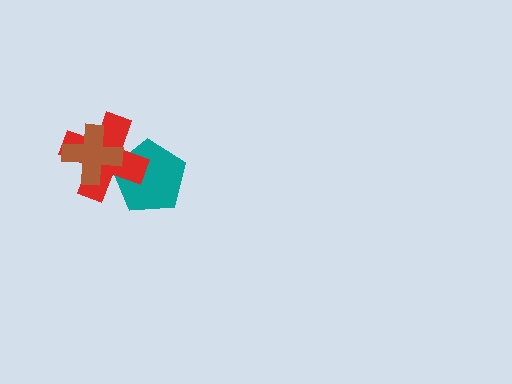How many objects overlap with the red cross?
2 objects overlap with the red cross.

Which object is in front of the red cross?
The brown cross is in front of the red cross.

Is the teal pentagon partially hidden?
Yes, it is partially covered by another shape.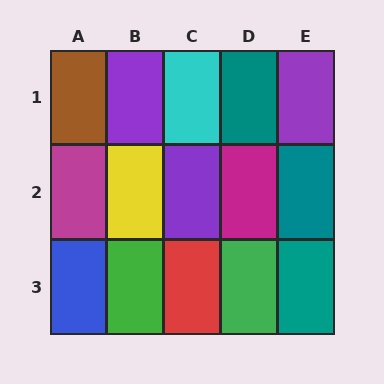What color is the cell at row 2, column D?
Magenta.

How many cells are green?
2 cells are green.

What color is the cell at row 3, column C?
Red.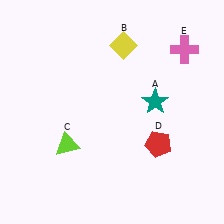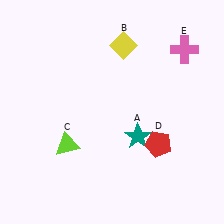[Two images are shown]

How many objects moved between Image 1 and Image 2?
1 object moved between the two images.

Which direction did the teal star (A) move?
The teal star (A) moved down.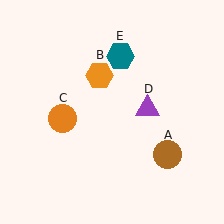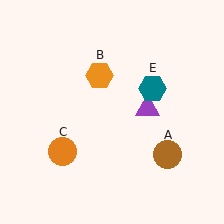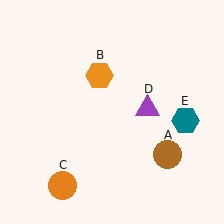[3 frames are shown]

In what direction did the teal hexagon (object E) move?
The teal hexagon (object E) moved down and to the right.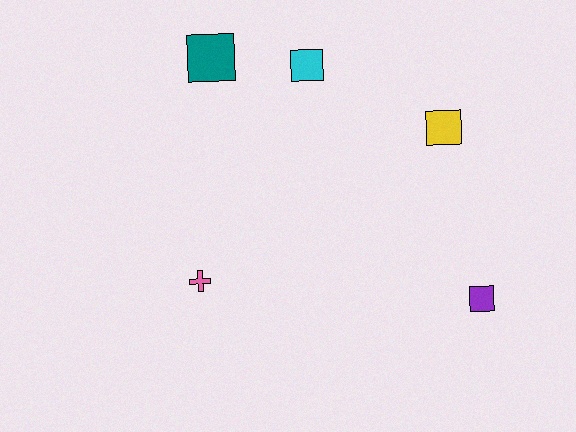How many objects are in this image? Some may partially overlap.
There are 5 objects.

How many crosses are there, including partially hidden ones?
There is 1 cross.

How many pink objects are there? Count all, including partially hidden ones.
There is 1 pink object.